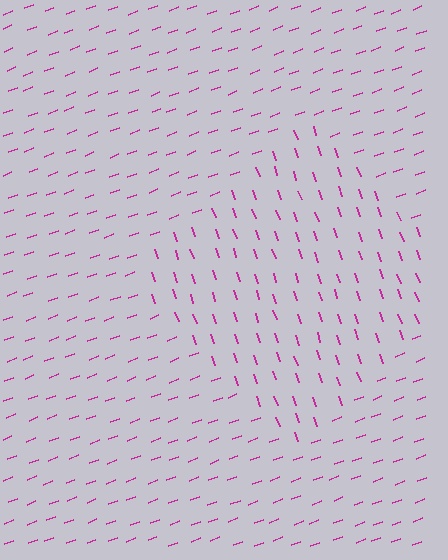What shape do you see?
I see a diamond.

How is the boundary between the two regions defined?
The boundary is defined purely by a change in line orientation (approximately 88 degrees difference). All lines are the same color and thickness.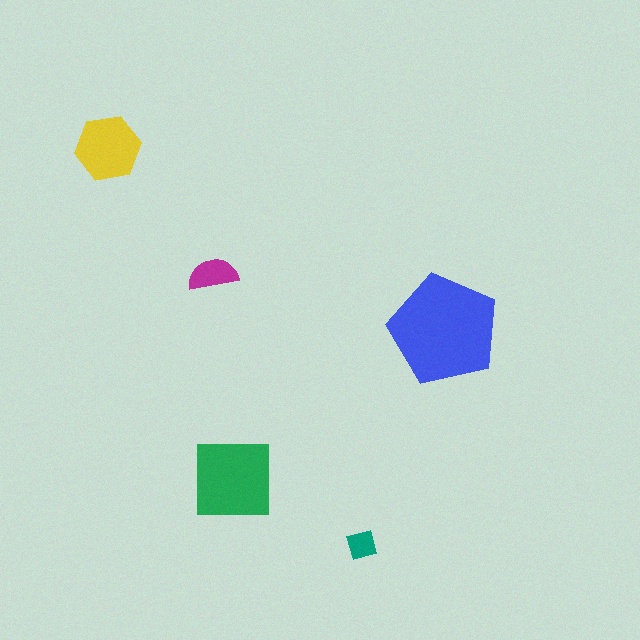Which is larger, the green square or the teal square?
The green square.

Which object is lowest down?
The teal square is bottommost.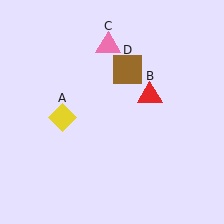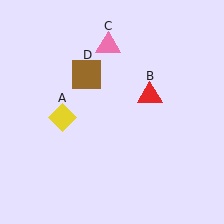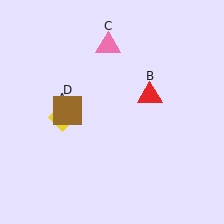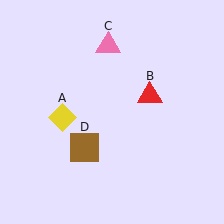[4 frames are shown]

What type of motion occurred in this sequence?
The brown square (object D) rotated counterclockwise around the center of the scene.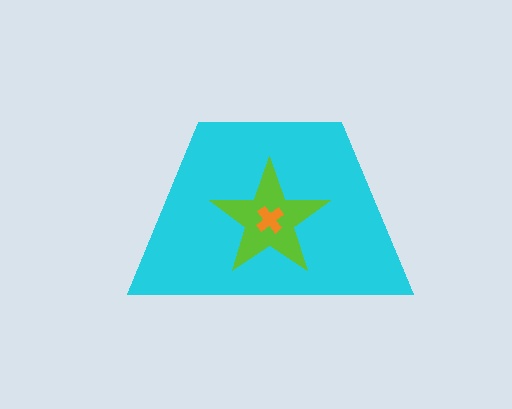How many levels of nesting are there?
3.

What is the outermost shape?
The cyan trapezoid.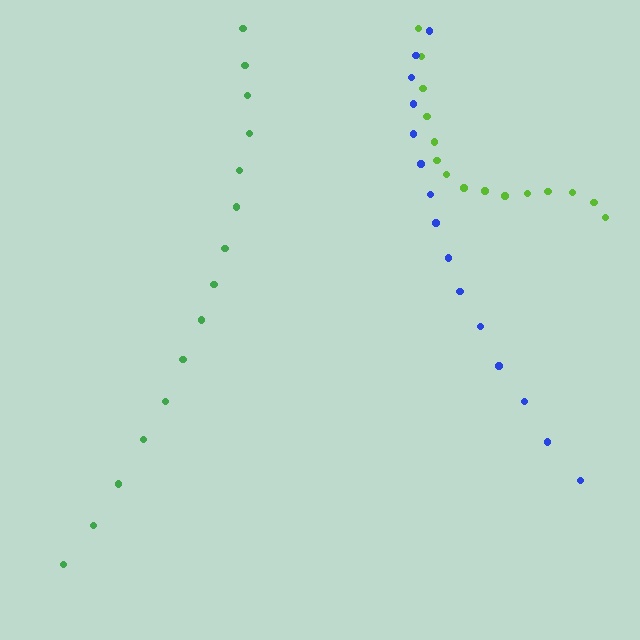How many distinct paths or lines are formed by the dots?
There are 3 distinct paths.